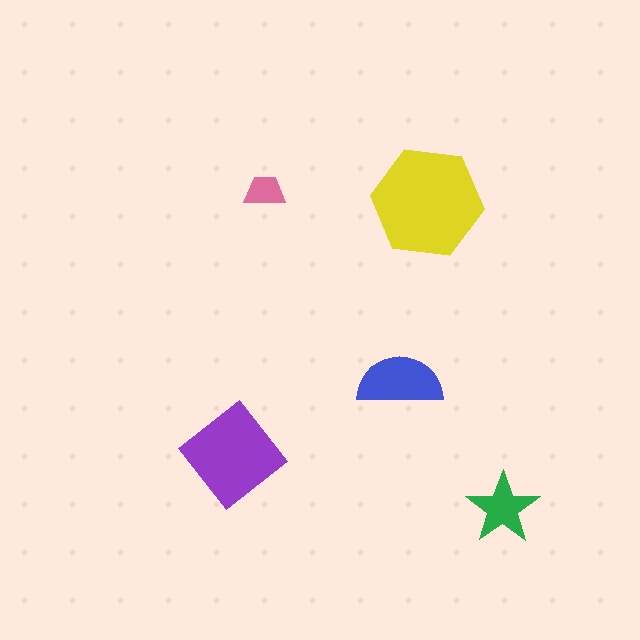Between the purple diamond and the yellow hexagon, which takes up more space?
The yellow hexagon.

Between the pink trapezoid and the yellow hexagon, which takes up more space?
The yellow hexagon.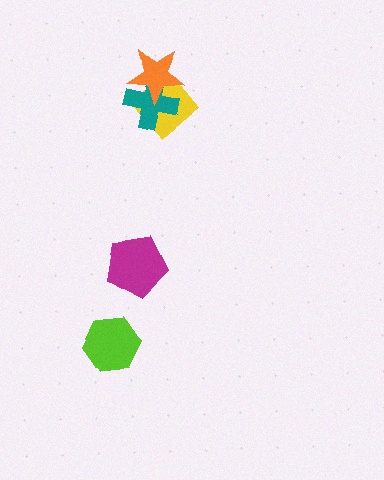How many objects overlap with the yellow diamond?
2 objects overlap with the yellow diamond.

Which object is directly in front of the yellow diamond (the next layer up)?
The teal cross is directly in front of the yellow diamond.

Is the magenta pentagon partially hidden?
No, no other shape covers it.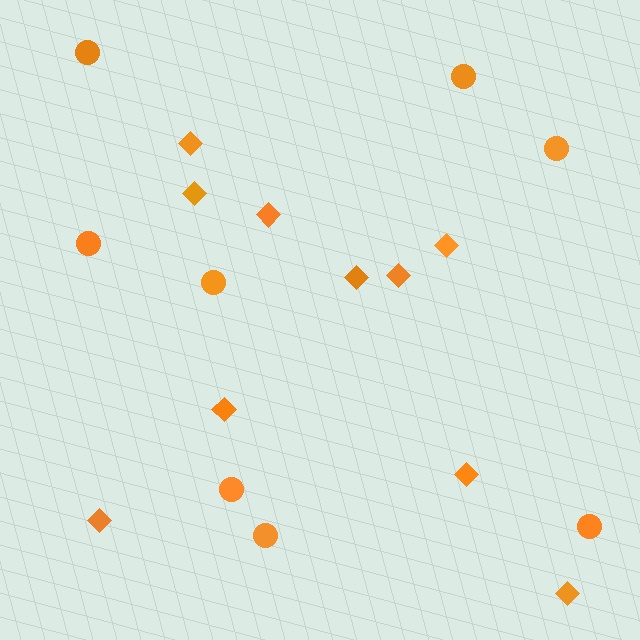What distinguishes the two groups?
There are 2 groups: one group of circles (8) and one group of diamonds (10).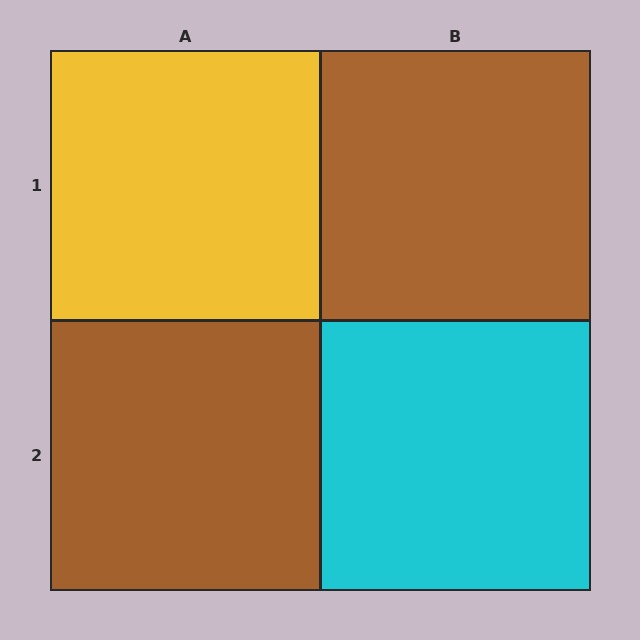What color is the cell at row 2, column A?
Brown.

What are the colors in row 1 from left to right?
Yellow, brown.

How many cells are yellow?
1 cell is yellow.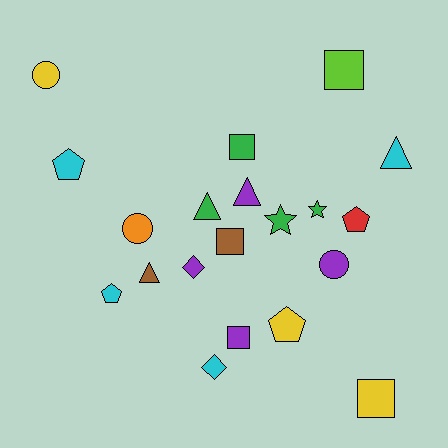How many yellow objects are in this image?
There are 3 yellow objects.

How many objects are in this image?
There are 20 objects.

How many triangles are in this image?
There are 4 triangles.